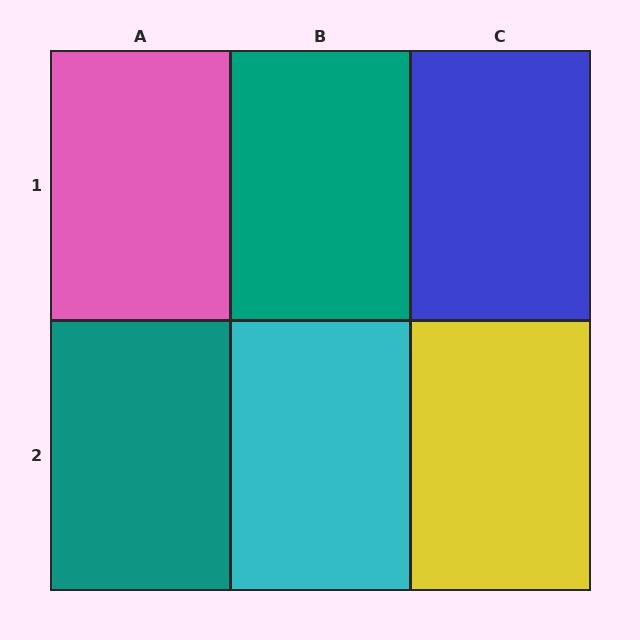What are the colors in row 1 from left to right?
Pink, teal, blue.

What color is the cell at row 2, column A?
Teal.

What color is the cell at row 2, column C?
Yellow.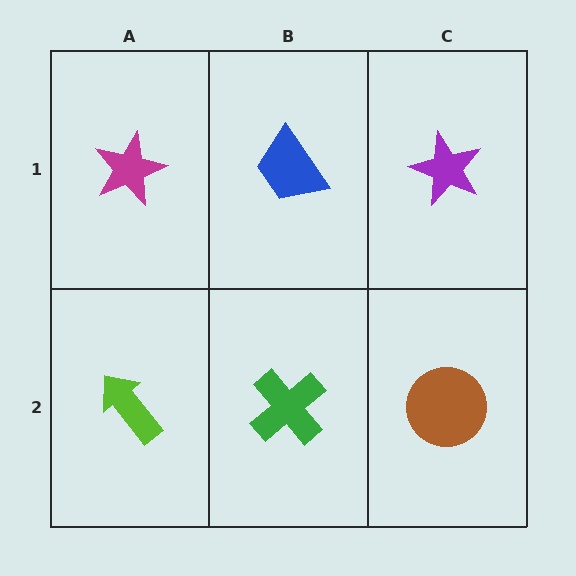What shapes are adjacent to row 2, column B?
A blue trapezoid (row 1, column B), a lime arrow (row 2, column A), a brown circle (row 2, column C).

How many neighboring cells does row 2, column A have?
2.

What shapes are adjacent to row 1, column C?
A brown circle (row 2, column C), a blue trapezoid (row 1, column B).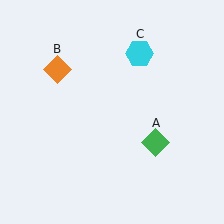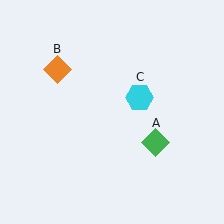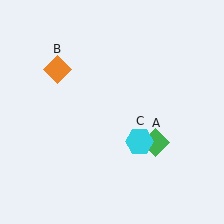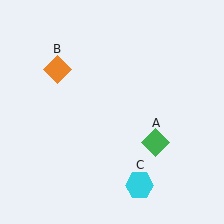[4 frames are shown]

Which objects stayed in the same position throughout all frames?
Green diamond (object A) and orange diamond (object B) remained stationary.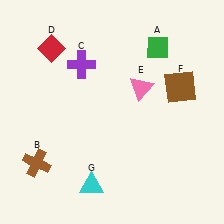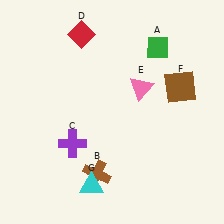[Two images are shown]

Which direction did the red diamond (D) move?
The red diamond (D) moved right.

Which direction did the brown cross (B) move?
The brown cross (B) moved right.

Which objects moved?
The objects that moved are: the brown cross (B), the purple cross (C), the red diamond (D).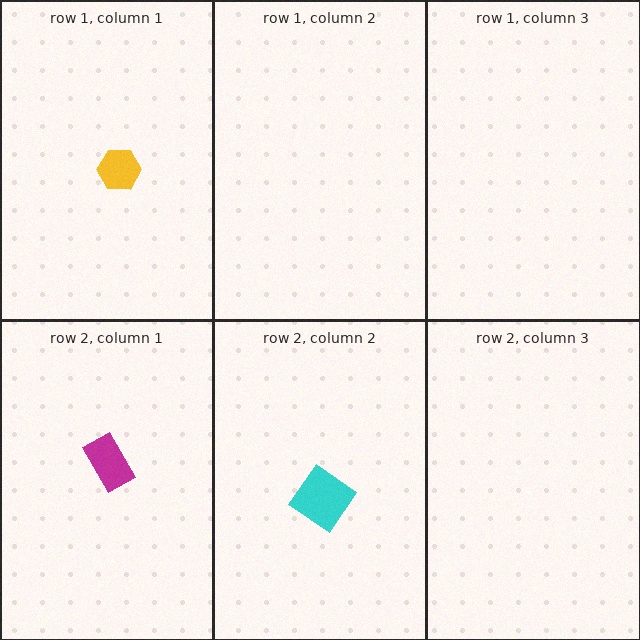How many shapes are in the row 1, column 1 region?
1.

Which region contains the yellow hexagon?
The row 1, column 1 region.